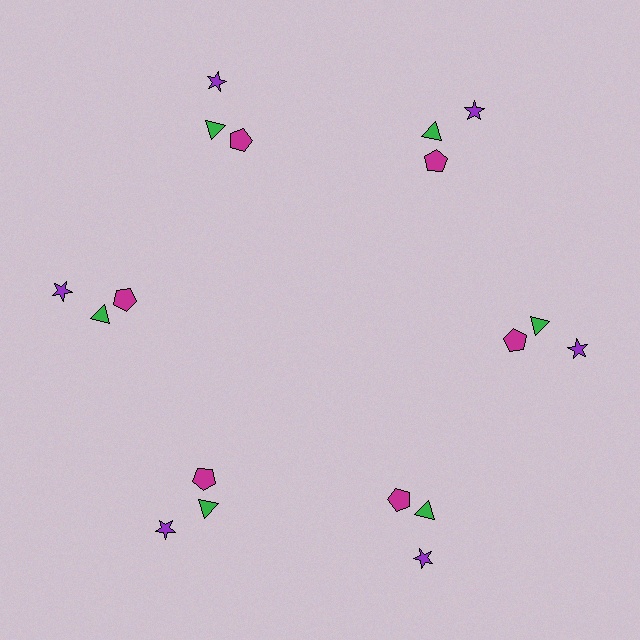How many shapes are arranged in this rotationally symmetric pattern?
There are 18 shapes, arranged in 6 groups of 3.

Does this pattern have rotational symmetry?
Yes, this pattern has 6-fold rotational symmetry. It looks the same after rotating 60 degrees around the center.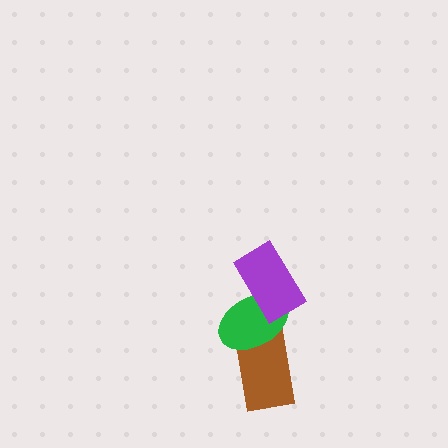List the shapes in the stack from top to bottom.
From top to bottom: the purple rectangle, the green ellipse, the brown rectangle.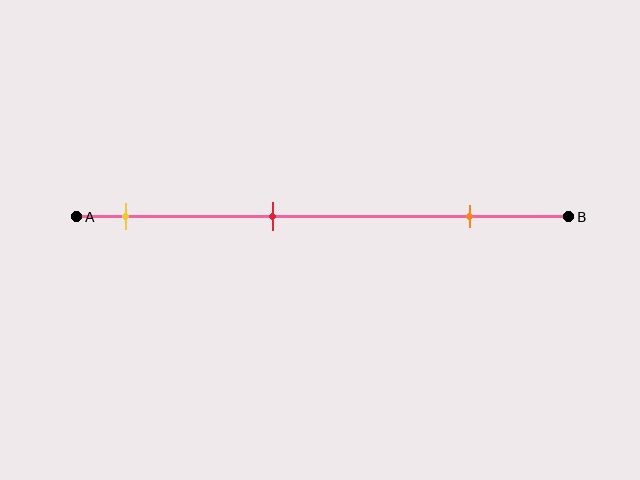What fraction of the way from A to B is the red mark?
The red mark is approximately 40% (0.4) of the way from A to B.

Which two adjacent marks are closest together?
The yellow and red marks are the closest adjacent pair.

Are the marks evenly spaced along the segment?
Yes, the marks are approximately evenly spaced.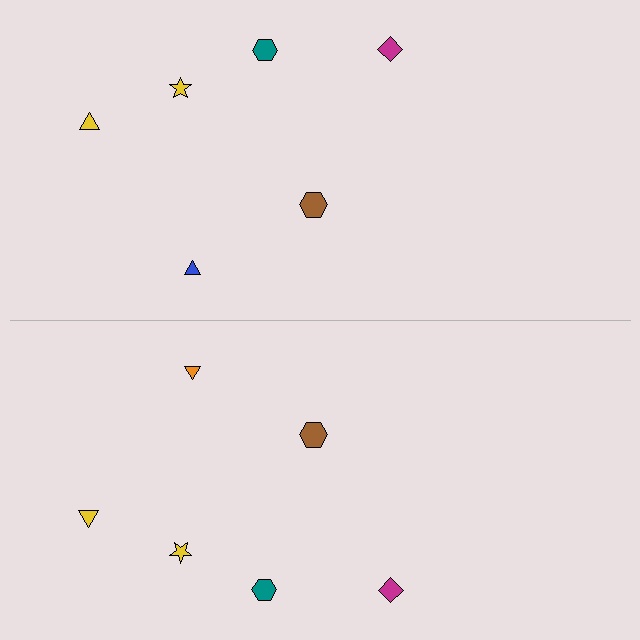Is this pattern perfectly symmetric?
No, the pattern is not perfectly symmetric. The orange triangle on the bottom side breaks the symmetry — its mirror counterpart is blue.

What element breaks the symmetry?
The orange triangle on the bottom side breaks the symmetry — its mirror counterpart is blue.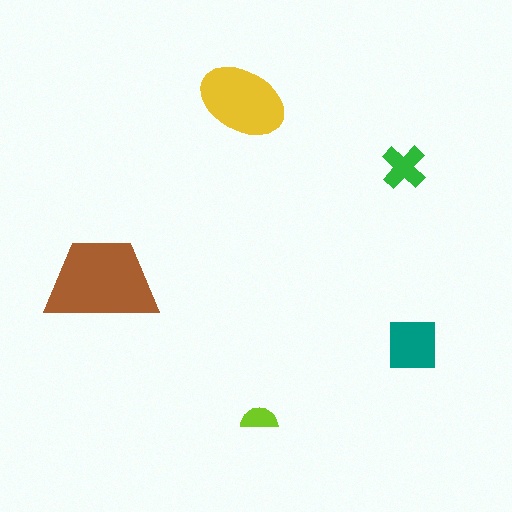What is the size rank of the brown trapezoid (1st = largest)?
1st.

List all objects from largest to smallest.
The brown trapezoid, the yellow ellipse, the teal square, the green cross, the lime semicircle.